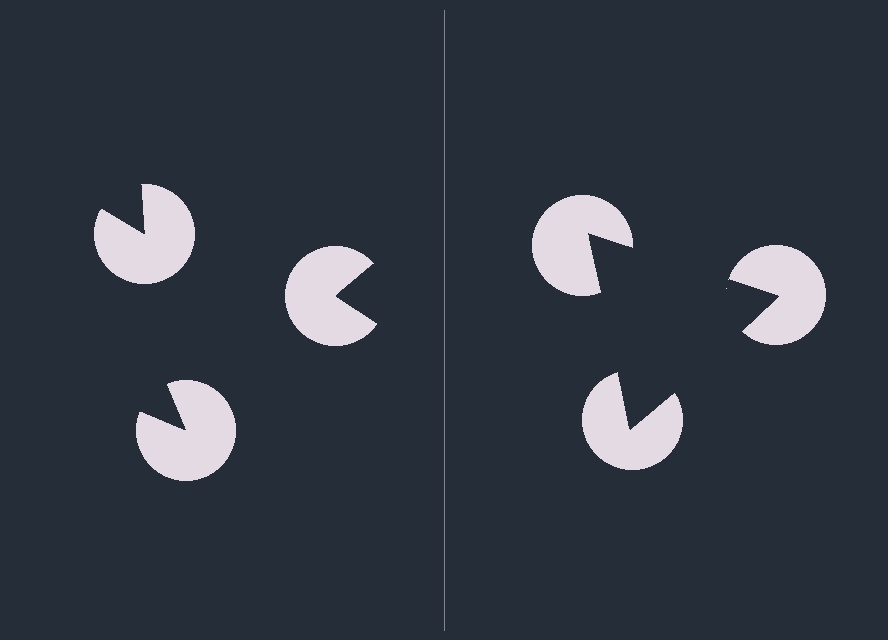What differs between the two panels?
The pac-man discs are positioned identically on both sides; only the wedge orientations differ. On the right they align to a triangle; on the left they are misaligned.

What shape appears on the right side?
An illusory triangle.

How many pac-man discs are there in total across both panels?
6 — 3 on each side.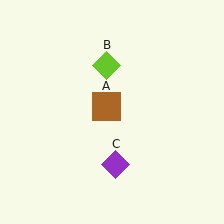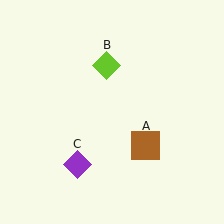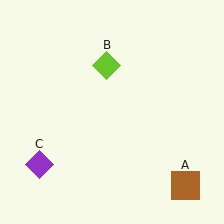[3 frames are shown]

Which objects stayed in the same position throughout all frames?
Lime diamond (object B) remained stationary.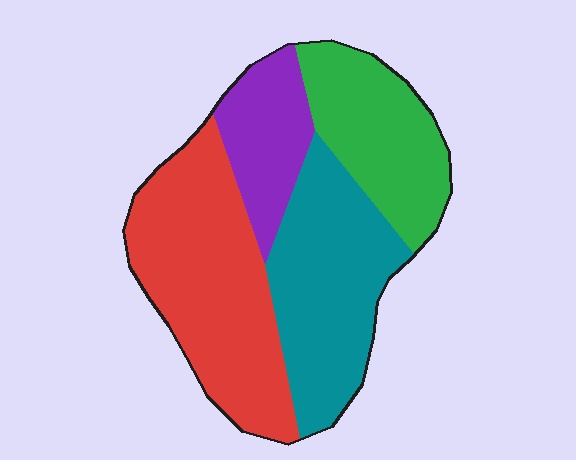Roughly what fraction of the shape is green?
Green covers 21% of the shape.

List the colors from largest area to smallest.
From largest to smallest: red, teal, green, purple.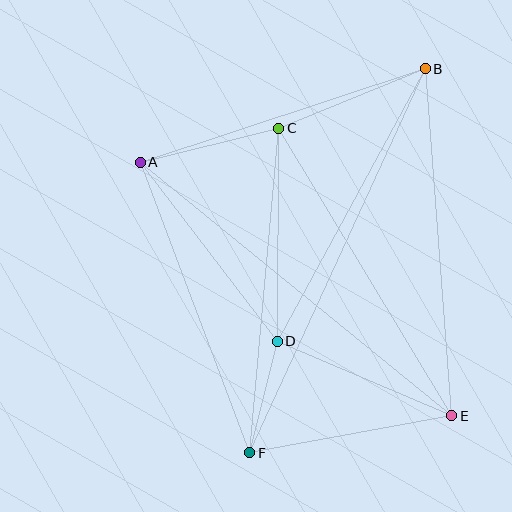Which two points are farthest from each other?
Points B and F are farthest from each other.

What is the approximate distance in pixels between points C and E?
The distance between C and E is approximately 336 pixels.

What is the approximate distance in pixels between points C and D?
The distance between C and D is approximately 213 pixels.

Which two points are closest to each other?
Points D and F are closest to each other.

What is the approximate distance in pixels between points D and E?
The distance between D and E is approximately 190 pixels.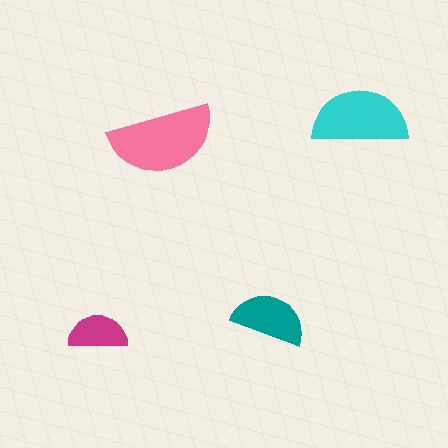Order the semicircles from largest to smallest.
the pink one, the cyan one, the teal one, the magenta one.